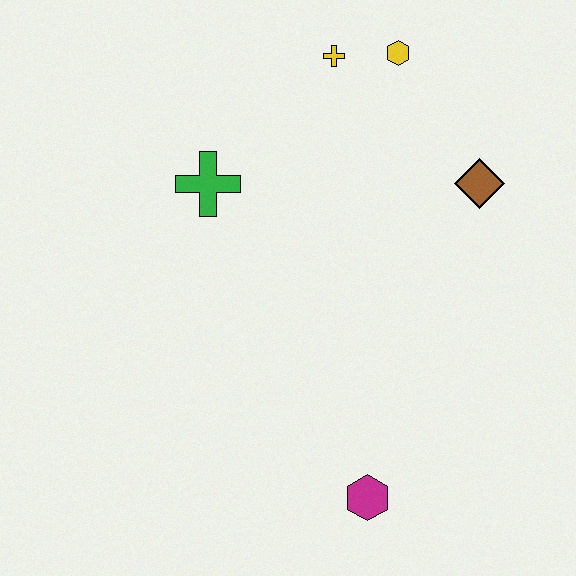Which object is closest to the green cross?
The yellow cross is closest to the green cross.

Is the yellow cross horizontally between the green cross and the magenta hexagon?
Yes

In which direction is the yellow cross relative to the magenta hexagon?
The yellow cross is above the magenta hexagon.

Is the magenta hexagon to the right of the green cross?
Yes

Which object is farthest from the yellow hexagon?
The magenta hexagon is farthest from the yellow hexagon.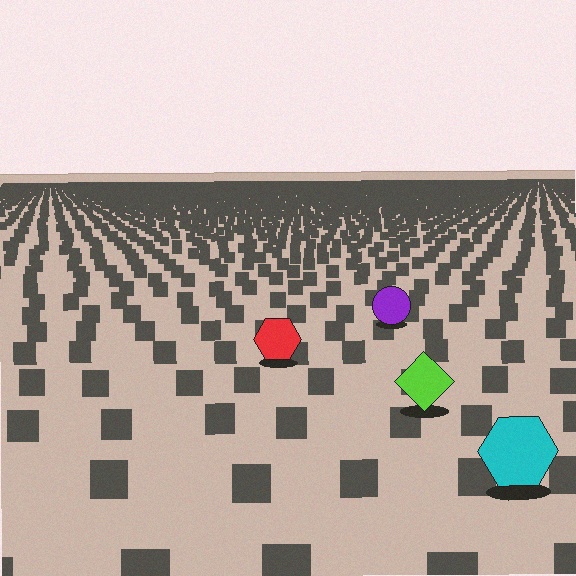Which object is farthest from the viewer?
The purple circle is farthest from the viewer. It appears smaller and the ground texture around it is denser.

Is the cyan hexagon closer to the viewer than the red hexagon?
Yes. The cyan hexagon is closer — you can tell from the texture gradient: the ground texture is coarser near it.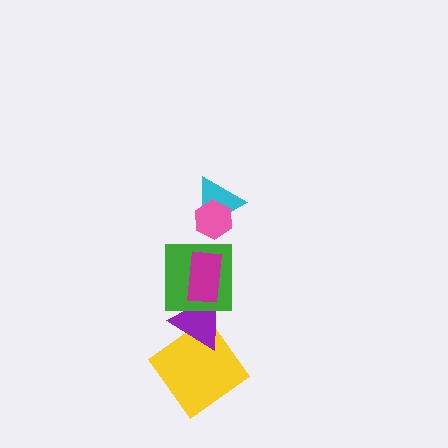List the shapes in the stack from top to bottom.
From top to bottom: the pink hexagon, the cyan triangle, the magenta rectangle, the green square, the purple triangle, the yellow diamond.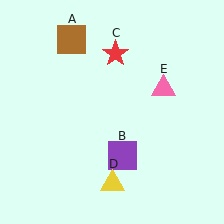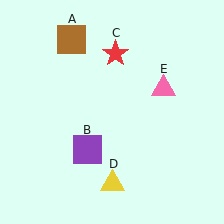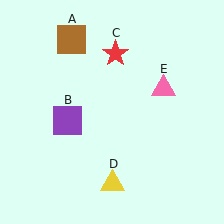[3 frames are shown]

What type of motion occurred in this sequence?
The purple square (object B) rotated clockwise around the center of the scene.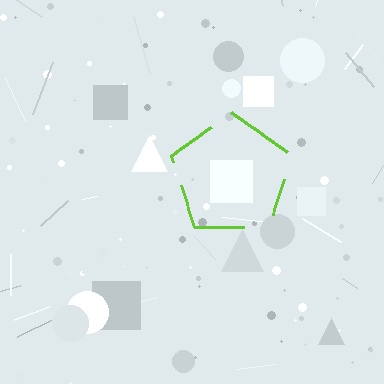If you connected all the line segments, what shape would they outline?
They would outline a pentagon.